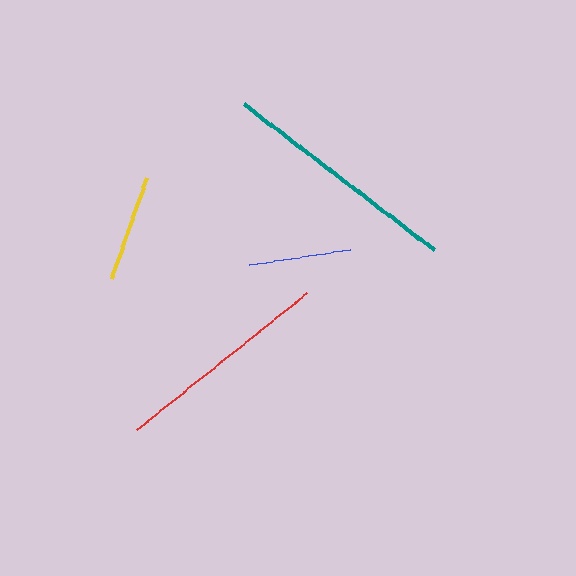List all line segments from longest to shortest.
From longest to shortest: teal, red, yellow, blue.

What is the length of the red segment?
The red segment is approximately 219 pixels long.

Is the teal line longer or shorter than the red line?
The teal line is longer than the red line.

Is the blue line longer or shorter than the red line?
The red line is longer than the blue line.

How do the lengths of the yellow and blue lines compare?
The yellow and blue lines are approximately the same length.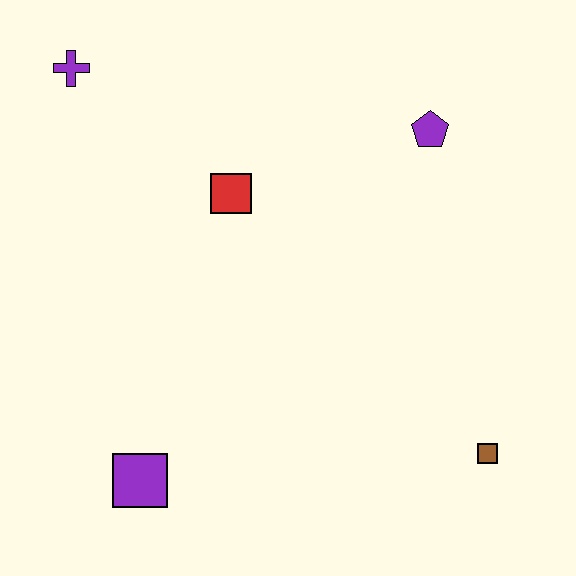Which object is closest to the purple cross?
The red square is closest to the purple cross.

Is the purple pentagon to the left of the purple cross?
No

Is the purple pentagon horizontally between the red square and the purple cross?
No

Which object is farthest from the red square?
The brown square is farthest from the red square.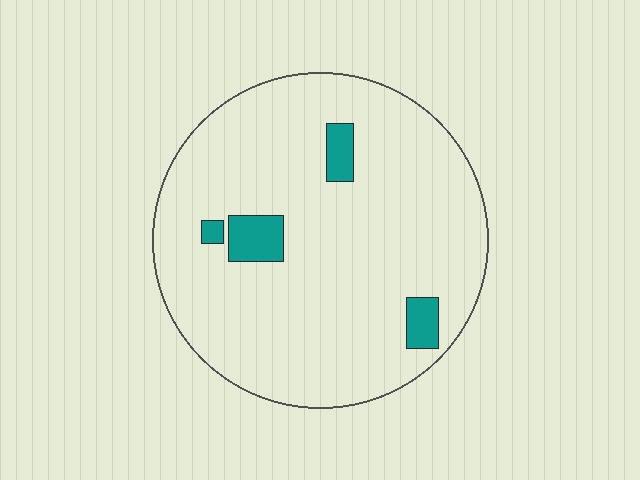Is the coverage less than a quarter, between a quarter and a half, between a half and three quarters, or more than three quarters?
Less than a quarter.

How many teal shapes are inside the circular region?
4.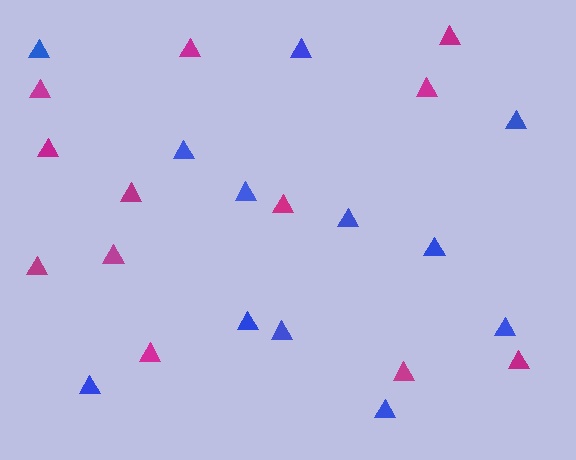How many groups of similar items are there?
There are 2 groups: one group of blue triangles (12) and one group of magenta triangles (12).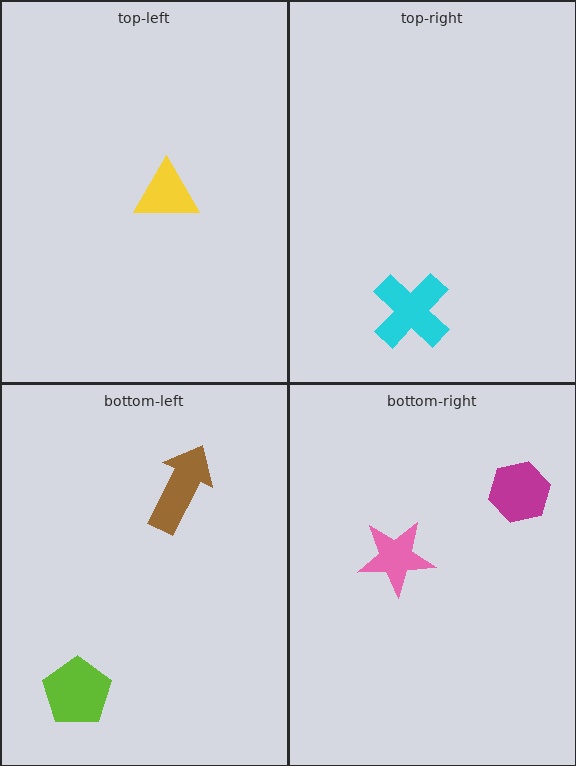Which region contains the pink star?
The bottom-right region.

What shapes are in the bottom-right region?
The magenta hexagon, the pink star.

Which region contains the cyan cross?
The top-right region.